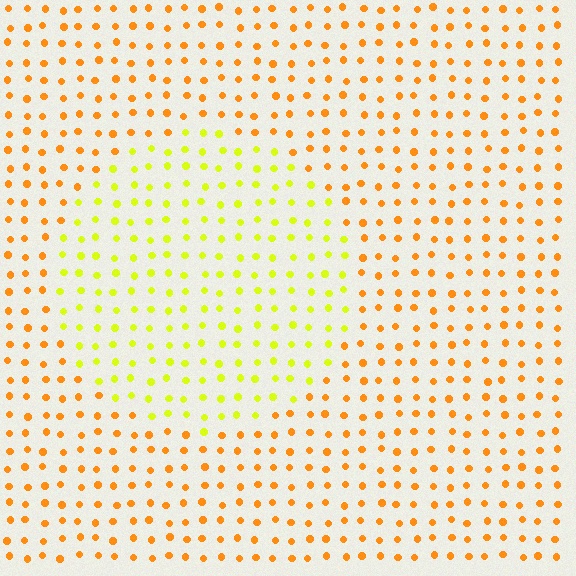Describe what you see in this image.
The image is filled with small orange elements in a uniform arrangement. A circle-shaped region is visible where the elements are tinted to a slightly different hue, forming a subtle color boundary.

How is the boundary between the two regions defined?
The boundary is defined purely by a slight shift in hue (about 39 degrees). Spacing, size, and orientation are identical on both sides.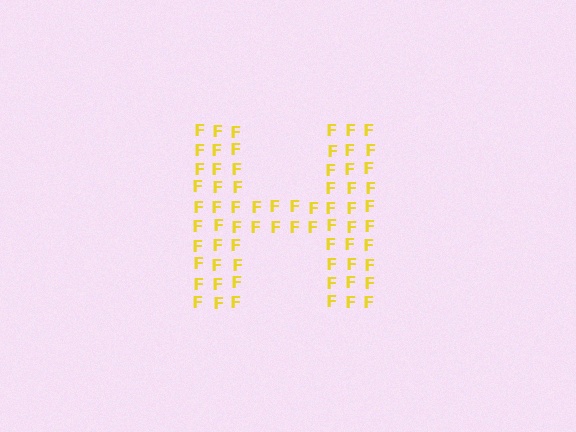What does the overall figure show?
The overall figure shows the letter H.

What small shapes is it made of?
It is made of small letter F's.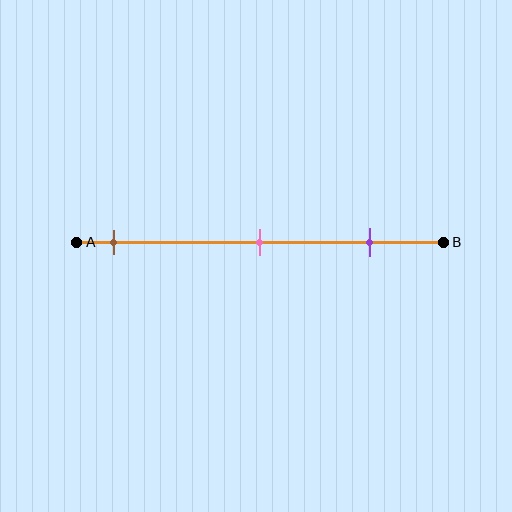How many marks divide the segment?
There are 3 marks dividing the segment.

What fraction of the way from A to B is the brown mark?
The brown mark is approximately 10% (0.1) of the way from A to B.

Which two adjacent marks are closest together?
The pink and purple marks are the closest adjacent pair.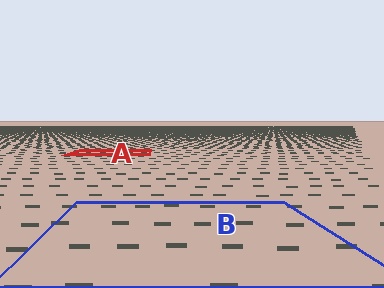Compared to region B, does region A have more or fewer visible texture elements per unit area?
Region A has more texture elements per unit area — they are packed more densely because it is farther away.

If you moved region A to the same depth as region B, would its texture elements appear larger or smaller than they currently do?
They would appear larger. At a closer depth, the same texture elements are projected at a bigger on-screen size.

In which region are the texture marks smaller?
The texture marks are smaller in region A, because it is farther away.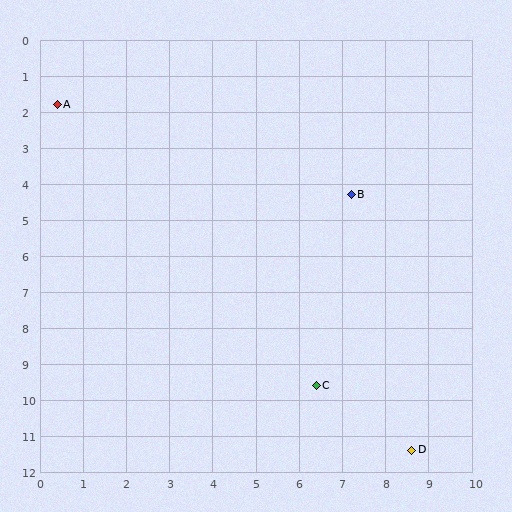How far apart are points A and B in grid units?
Points A and B are about 7.2 grid units apart.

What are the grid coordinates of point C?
Point C is at approximately (6.4, 9.6).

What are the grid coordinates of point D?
Point D is at approximately (8.6, 11.4).